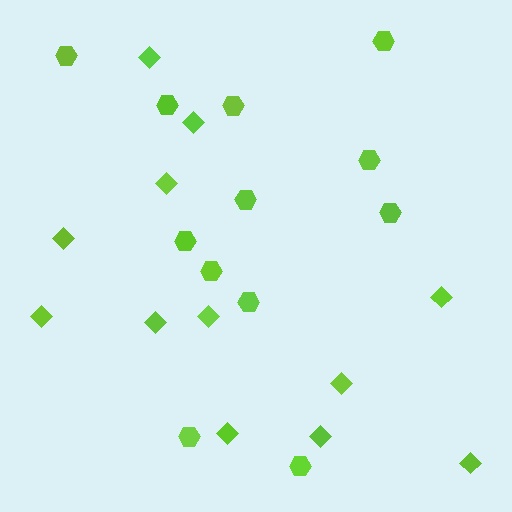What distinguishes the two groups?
There are 2 groups: one group of diamonds (12) and one group of hexagons (12).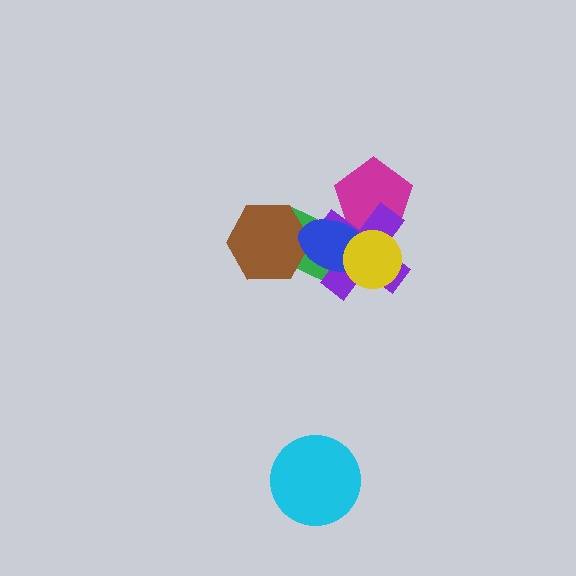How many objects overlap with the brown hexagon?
2 objects overlap with the brown hexagon.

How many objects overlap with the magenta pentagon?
4 objects overlap with the magenta pentagon.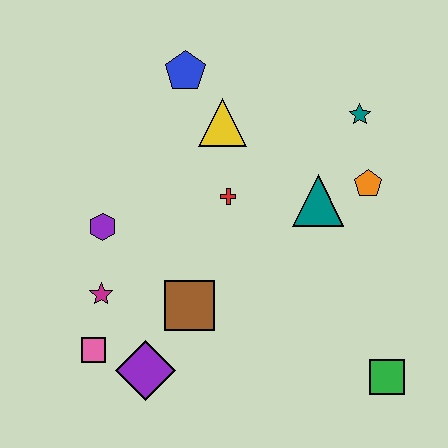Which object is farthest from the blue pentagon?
The green square is farthest from the blue pentagon.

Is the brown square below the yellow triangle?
Yes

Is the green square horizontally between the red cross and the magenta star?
No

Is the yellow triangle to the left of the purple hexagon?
No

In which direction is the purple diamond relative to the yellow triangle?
The purple diamond is below the yellow triangle.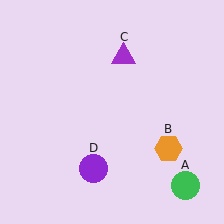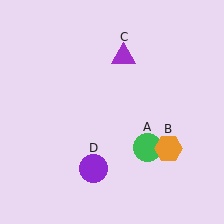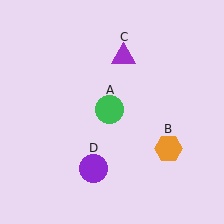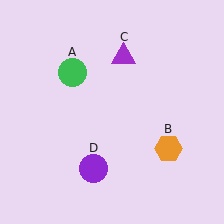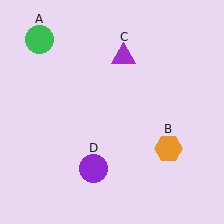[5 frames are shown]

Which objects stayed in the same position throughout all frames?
Orange hexagon (object B) and purple triangle (object C) and purple circle (object D) remained stationary.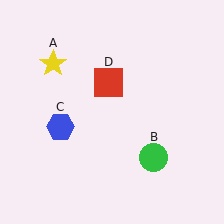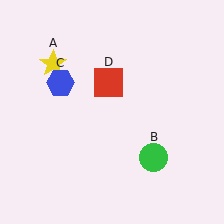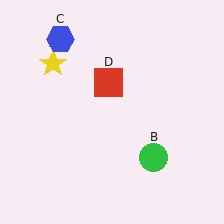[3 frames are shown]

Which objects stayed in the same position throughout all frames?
Yellow star (object A) and green circle (object B) and red square (object D) remained stationary.